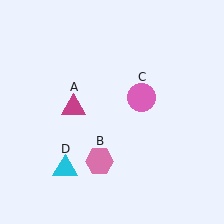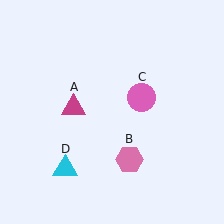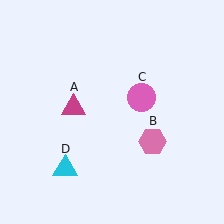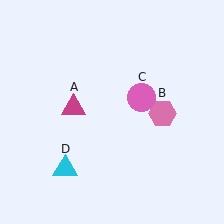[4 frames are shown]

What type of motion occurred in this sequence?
The pink hexagon (object B) rotated counterclockwise around the center of the scene.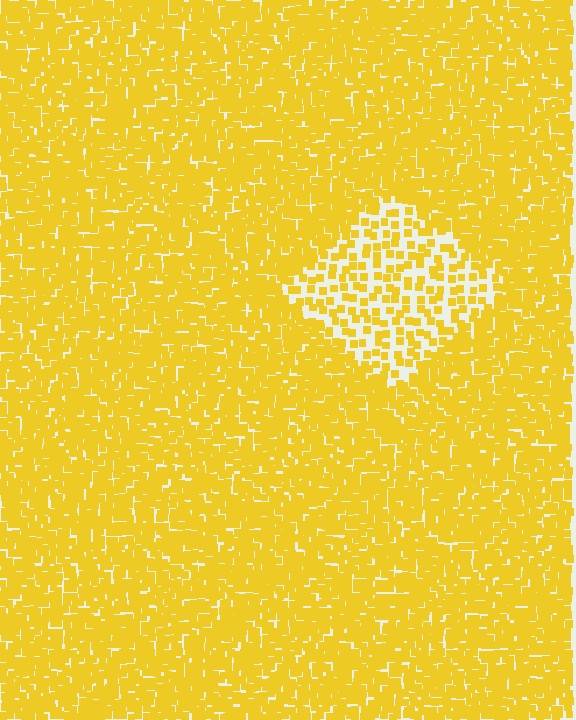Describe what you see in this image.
The image contains small yellow elements arranged at two different densities. A diamond-shaped region is visible where the elements are less densely packed than the surrounding area.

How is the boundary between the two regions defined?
The boundary is defined by a change in element density (approximately 2.4x ratio). All elements are the same color, size, and shape.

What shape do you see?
I see a diamond.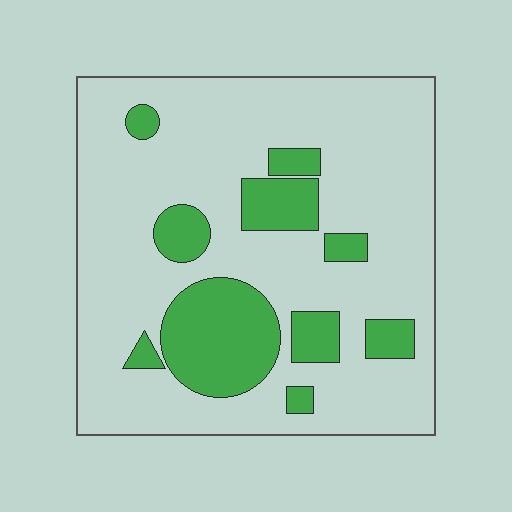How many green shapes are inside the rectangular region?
10.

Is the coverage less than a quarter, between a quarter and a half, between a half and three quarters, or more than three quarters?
Less than a quarter.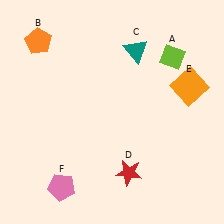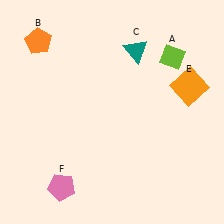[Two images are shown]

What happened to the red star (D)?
The red star (D) was removed in Image 2. It was in the bottom-right area of Image 1.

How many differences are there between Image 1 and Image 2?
There is 1 difference between the two images.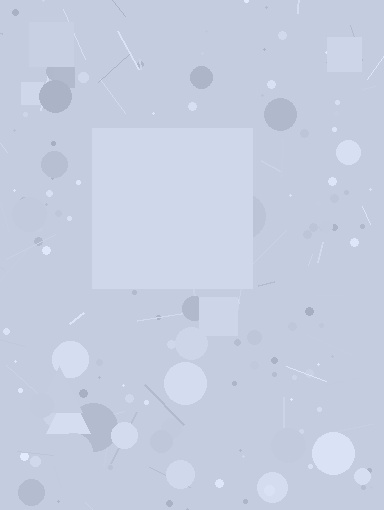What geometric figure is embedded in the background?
A square is embedded in the background.